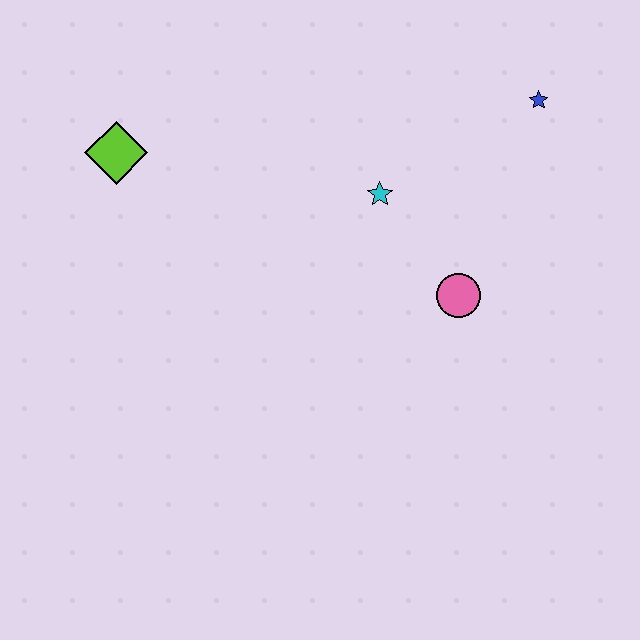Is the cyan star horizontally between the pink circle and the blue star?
No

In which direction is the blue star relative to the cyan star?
The blue star is to the right of the cyan star.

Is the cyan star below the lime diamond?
Yes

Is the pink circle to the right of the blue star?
No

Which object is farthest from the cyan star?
The lime diamond is farthest from the cyan star.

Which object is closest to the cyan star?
The pink circle is closest to the cyan star.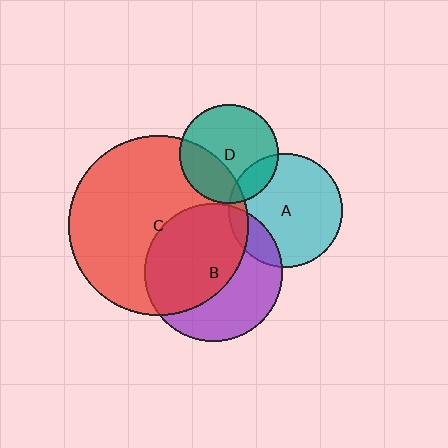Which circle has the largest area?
Circle C (red).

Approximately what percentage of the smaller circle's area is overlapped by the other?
Approximately 15%.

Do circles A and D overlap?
Yes.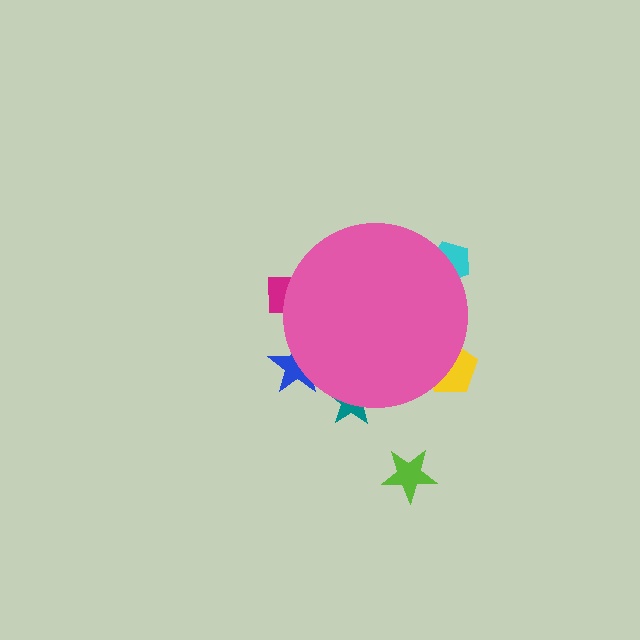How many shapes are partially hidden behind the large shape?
5 shapes are partially hidden.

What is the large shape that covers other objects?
A pink circle.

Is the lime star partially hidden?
No, the lime star is fully visible.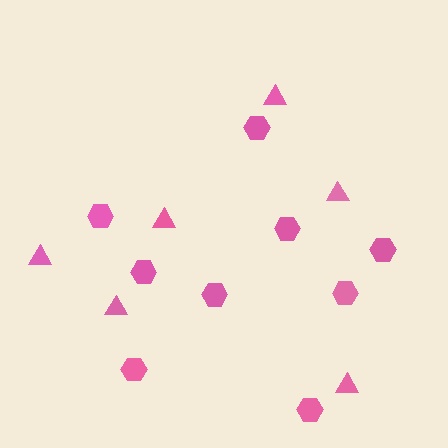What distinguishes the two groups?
There are 2 groups: one group of hexagons (9) and one group of triangles (6).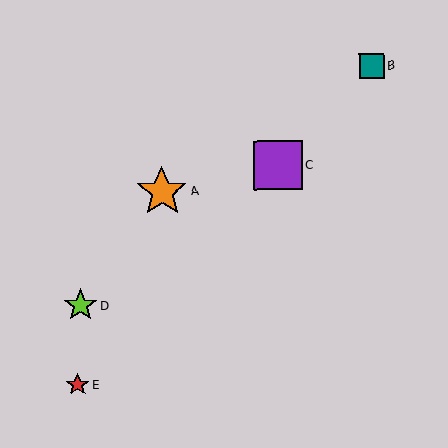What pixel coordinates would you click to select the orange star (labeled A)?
Click at (162, 192) to select the orange star A.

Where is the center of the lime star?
The center of the lime star is at (81, 306).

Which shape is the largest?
The orange star (labeled A) is the largest.